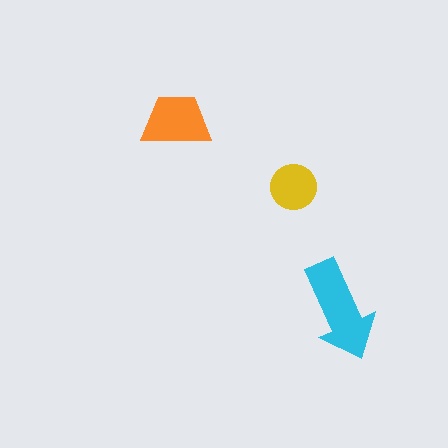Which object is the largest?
The cyan arrow.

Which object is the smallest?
The yellow circle.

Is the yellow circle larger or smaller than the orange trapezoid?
Smaller.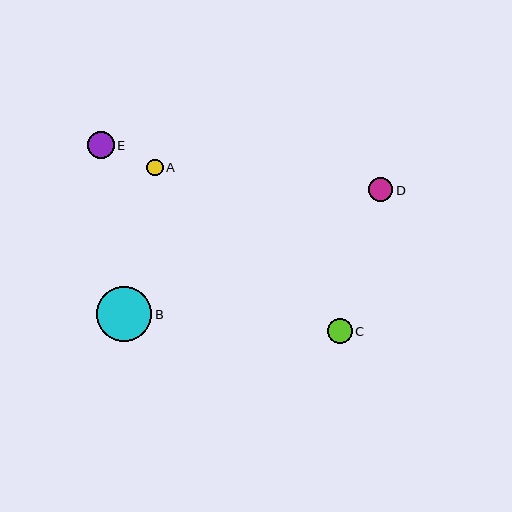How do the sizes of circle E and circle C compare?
Circle E and circle C are approximately the same size.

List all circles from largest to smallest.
From largest to smallest: B, E, C, D, A.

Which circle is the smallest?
Circle A is the smallest with a size of approximately 17 pixels.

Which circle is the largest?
Circle B is the largest with a size of approximately 55 pixels.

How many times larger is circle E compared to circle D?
Circle E is approximately 1.1 times the size of circle D.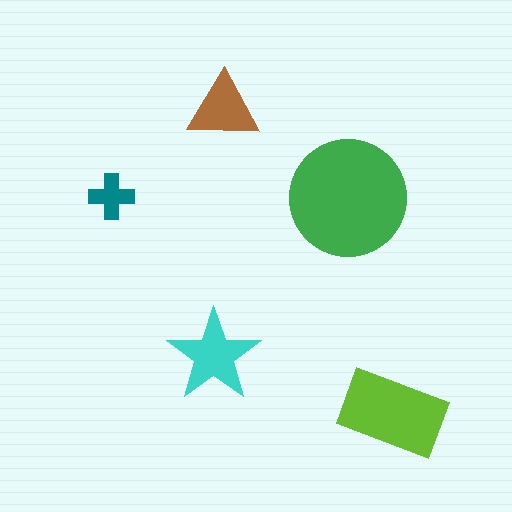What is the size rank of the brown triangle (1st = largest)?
4th.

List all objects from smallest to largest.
The teal cross, the brown triangle, the cyan star, the lime rectangle, the green circle.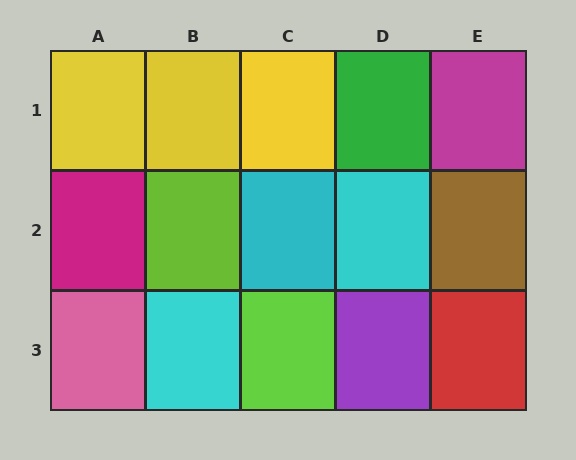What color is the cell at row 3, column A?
Pink.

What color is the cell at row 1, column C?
Yellow.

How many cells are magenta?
2 cells are magenta.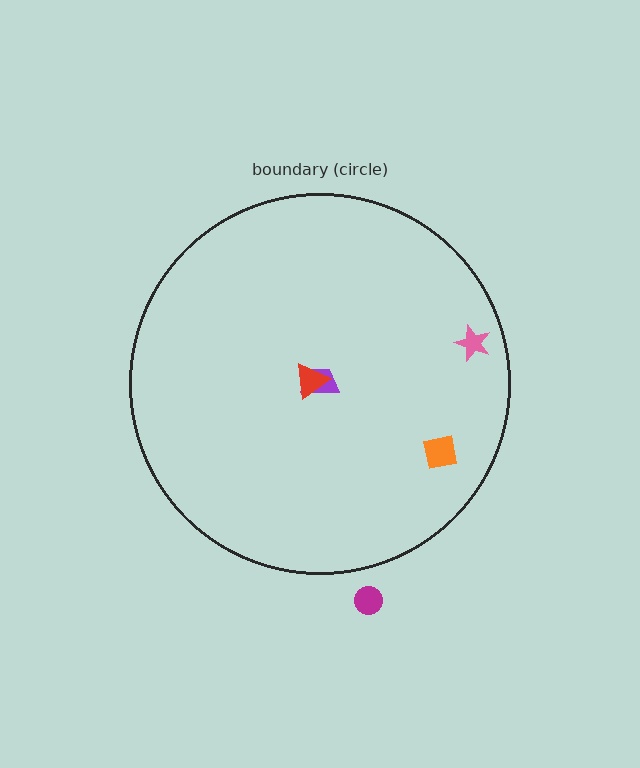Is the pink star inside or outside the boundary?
Inside.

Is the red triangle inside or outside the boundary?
Inside.